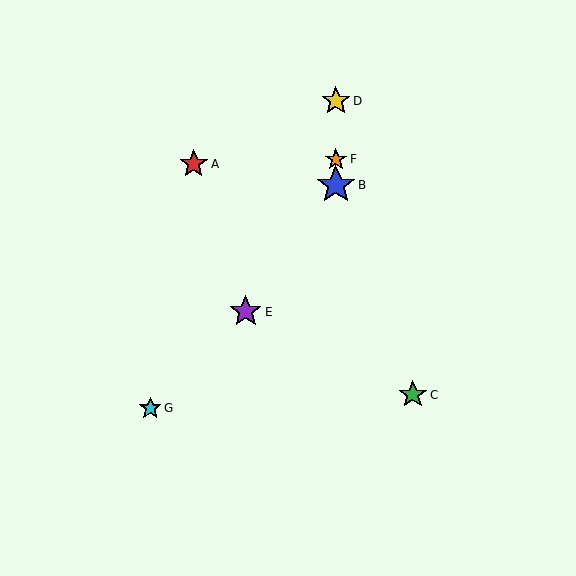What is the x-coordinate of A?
Object A is at x≈194.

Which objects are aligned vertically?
Objects B, D, F are aligned vertically.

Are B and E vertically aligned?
No, B is at x≈336 and E is at x≈246.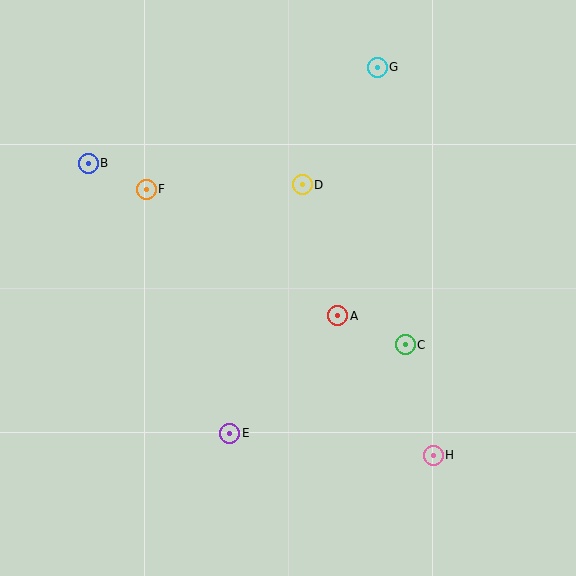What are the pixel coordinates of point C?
Point C is at (405, 345).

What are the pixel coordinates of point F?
Point F is at (146, 189).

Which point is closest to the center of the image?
Point A at (338, 316) is closest to the center.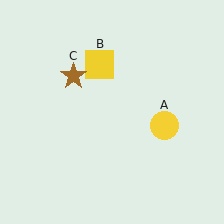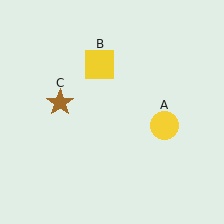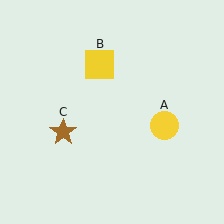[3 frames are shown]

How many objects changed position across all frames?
1 object changed position: brown star (object C).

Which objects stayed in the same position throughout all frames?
Yellow circle (object A) and yellow square (object B) remained stationary.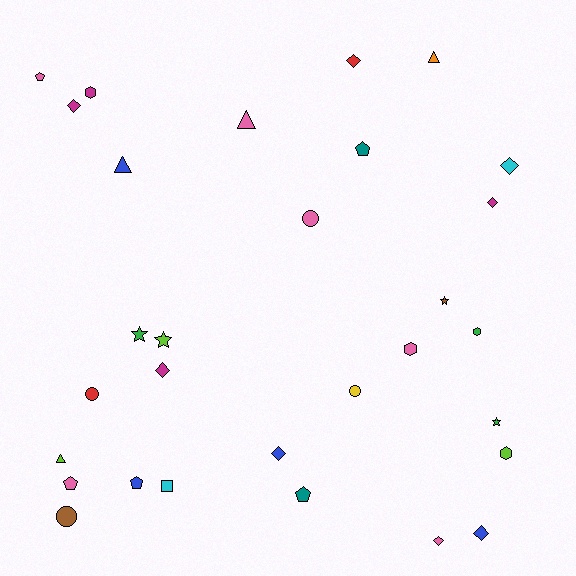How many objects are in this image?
There are 30 objects.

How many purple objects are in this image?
There are no purple objects.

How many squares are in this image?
There is 1 square.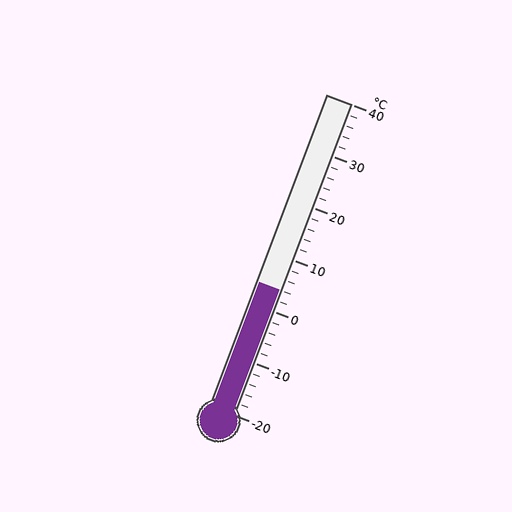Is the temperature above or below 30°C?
The temperature is below 30°C.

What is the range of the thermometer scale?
The thermometer scale ranges from -20°C to 40°C.